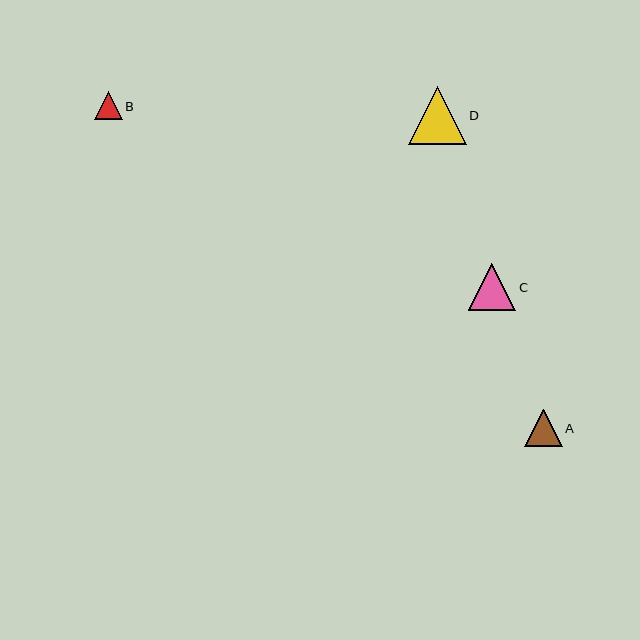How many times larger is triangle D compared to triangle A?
Triangle D is approximately 1.5 times the size of triangle A.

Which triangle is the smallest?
Triangle B is the smallest with a size of approximately 27 pixels.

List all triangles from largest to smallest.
From largest to smallest: D, C, A, B.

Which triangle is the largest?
Triangle D is the largest with a size of approximately 58 pixels.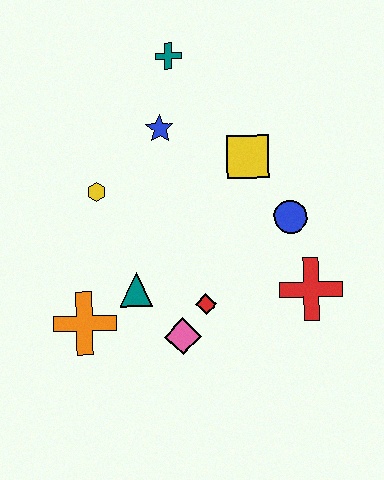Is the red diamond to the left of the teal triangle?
No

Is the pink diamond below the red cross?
Yes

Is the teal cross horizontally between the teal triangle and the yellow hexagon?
No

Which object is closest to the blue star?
The teal cross is closest to the blue star.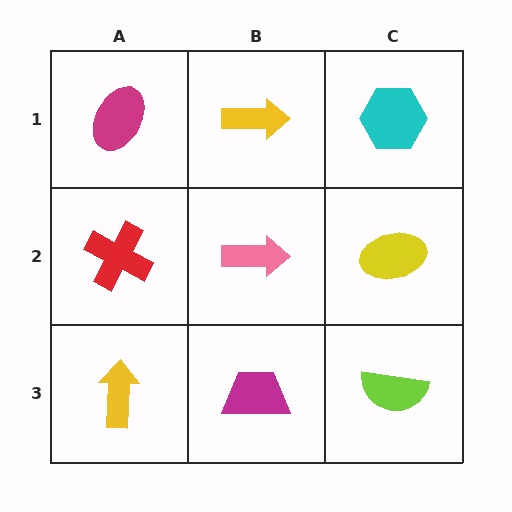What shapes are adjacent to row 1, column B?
A pink arrow (row 2, column B), a magenta ellipse (row 1, column A), a cyan hexagon (row 1, column C).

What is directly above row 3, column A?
A red cross.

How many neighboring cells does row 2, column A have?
3.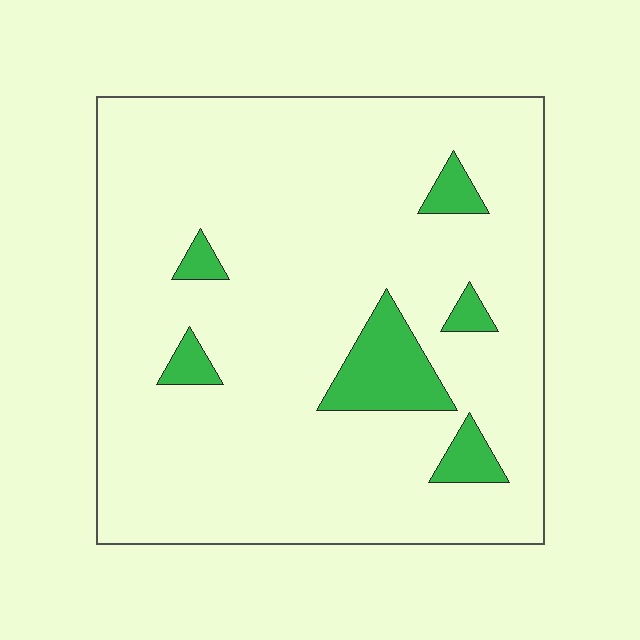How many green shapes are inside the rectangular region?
6.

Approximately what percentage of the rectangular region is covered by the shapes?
Approximately 10%.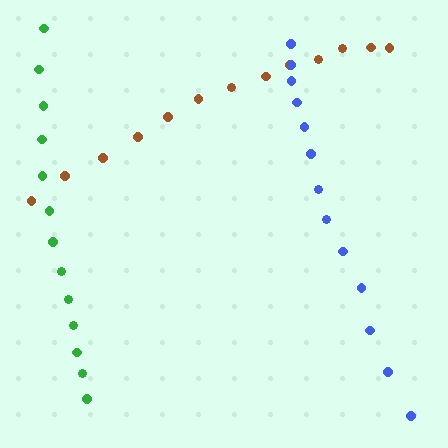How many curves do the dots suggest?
There are 3 distinct paths.